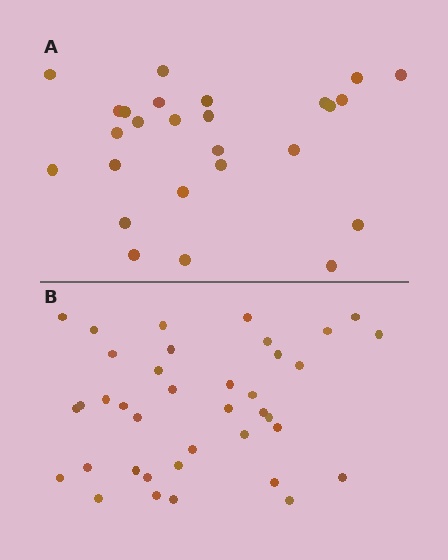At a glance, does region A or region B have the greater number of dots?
Region B (the bottom region) has more dots.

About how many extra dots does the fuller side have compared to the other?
Region B has roughly 12 or so more dots than region A.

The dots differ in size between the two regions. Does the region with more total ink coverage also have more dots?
No. Region A has more total ink coverage because its dots are larger, but region B actually contains more individual dots. Total area can be misleading — the number of items is what matters here.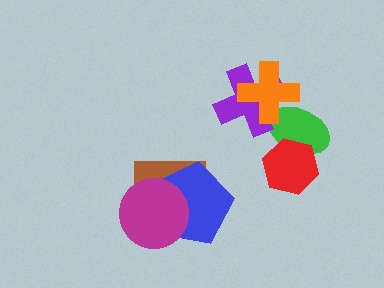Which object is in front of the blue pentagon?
The magenta circle is in front of the blue pentagon.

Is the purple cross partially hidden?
Yes, it is partially covered by another shape.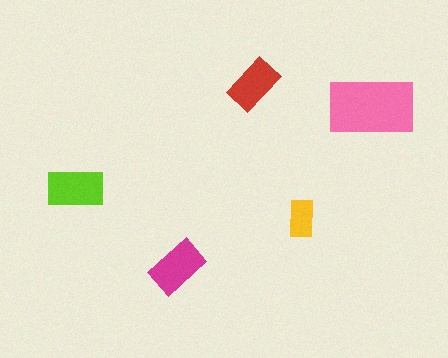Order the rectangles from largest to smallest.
the pink one, the lime one, the magenta one, the red one, the yellow one.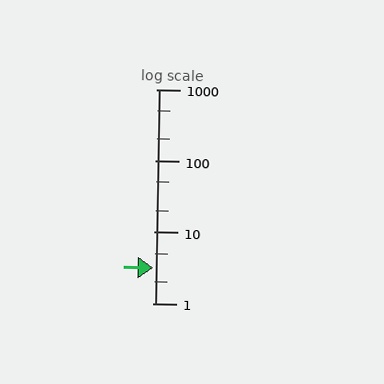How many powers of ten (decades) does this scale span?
The scale spans 3 decades, from 1 to 1000.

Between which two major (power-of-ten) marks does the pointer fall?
The pointer is between 1 and 10.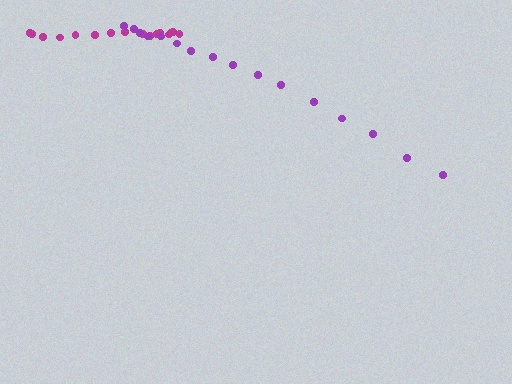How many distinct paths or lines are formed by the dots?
There are 2 distinct paths.